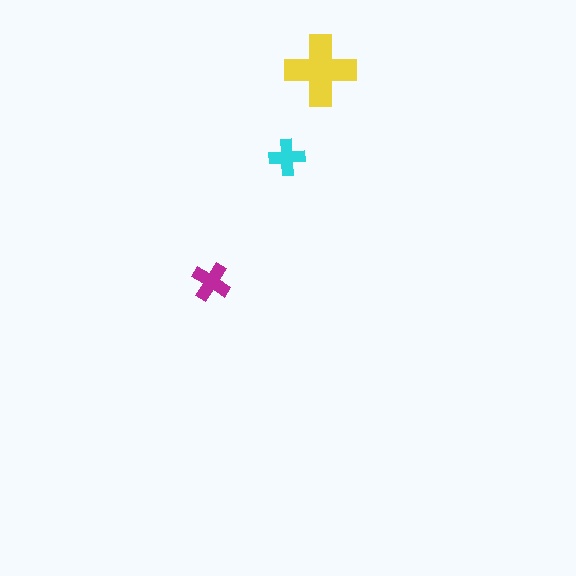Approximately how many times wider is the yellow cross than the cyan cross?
About 2 times wider.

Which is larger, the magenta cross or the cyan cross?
The magenta one.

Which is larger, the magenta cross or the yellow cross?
The yellow one.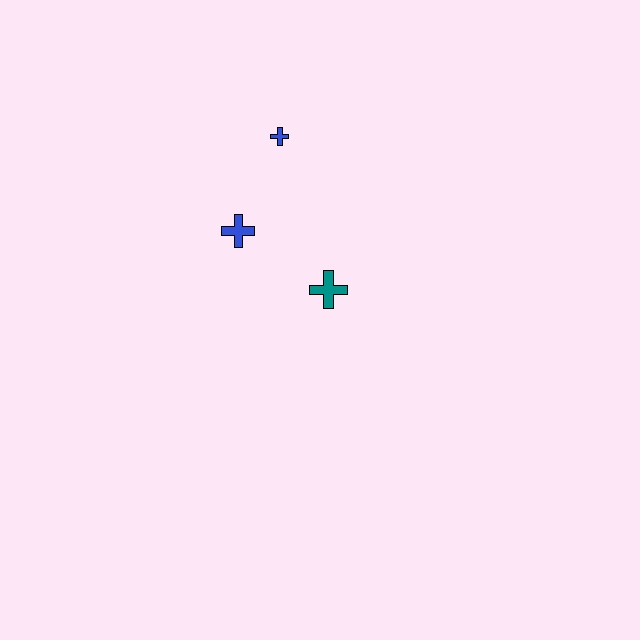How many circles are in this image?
There are no circles.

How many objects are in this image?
There are 3 objects.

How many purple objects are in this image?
There are no purple objects.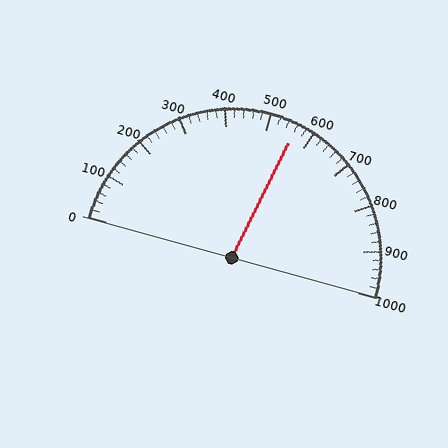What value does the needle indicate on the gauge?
The needle indicates approximately 560.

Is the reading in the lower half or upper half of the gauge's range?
The reading is in the upper half of the range (0 to 1000).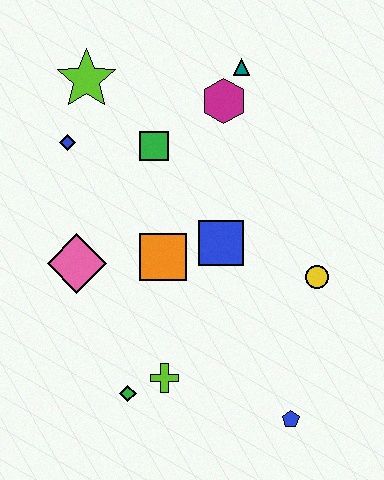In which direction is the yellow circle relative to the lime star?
The yellow circle is to the right of the lime star.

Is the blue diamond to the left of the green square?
Yes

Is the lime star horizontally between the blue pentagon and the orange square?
No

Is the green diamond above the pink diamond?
No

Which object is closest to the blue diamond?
The lime star is closest to the blue diamond.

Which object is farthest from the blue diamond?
The blue pentagon is farthest from the blue diamond.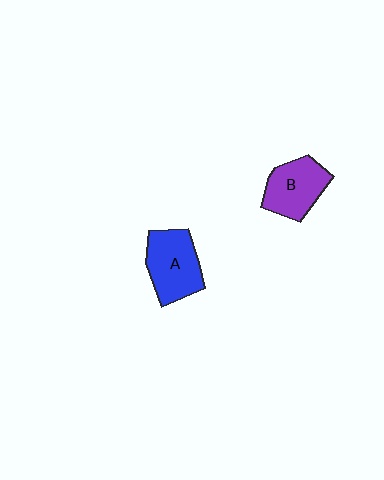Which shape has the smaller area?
Shape B (purple).